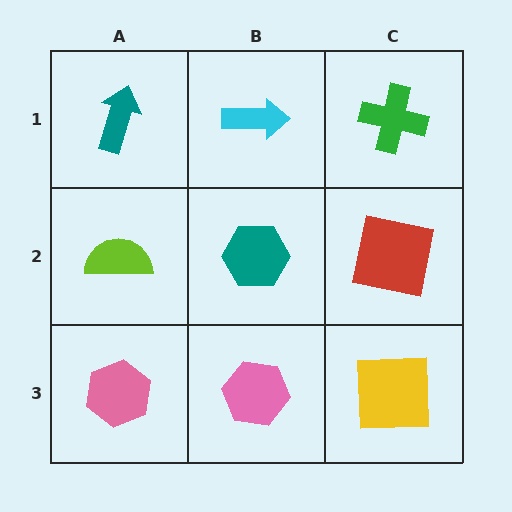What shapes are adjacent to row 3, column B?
A teal hexagon (row 2, column B), a pink hexagon (row 3, column A), a yellow square (row 3, column C).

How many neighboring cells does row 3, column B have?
3.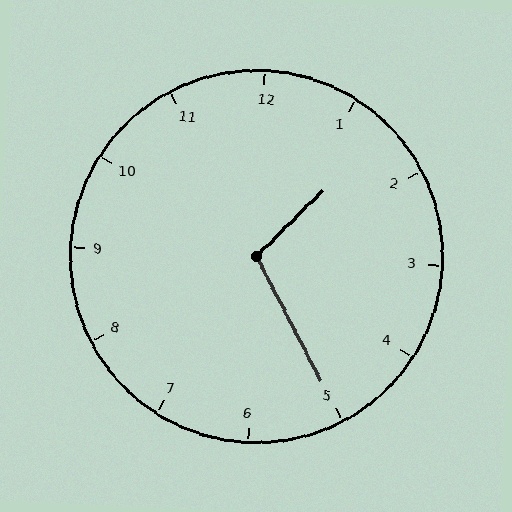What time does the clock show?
1:25.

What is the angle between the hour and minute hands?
Approximately 108 degrees.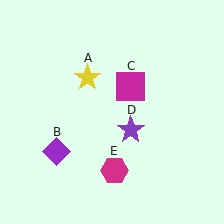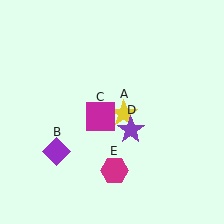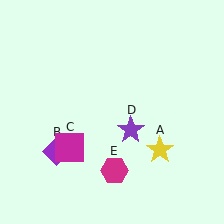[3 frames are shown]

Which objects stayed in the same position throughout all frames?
Purple diamond (object B) and purple star (object D) and magenta hexagon (object E) remained stationary.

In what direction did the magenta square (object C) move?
The magenta square (object C) moved down and to the left.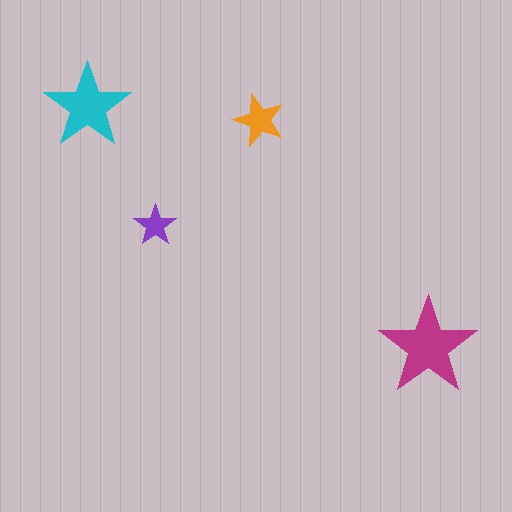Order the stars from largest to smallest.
the magenta one, the cyan one, the orange one, the purple one.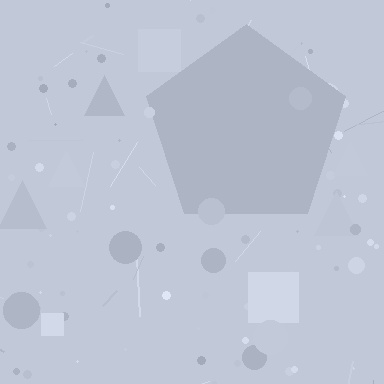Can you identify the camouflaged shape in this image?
The camouflaged shape is a pentagon.